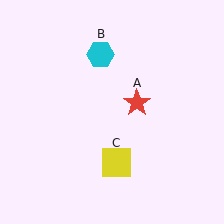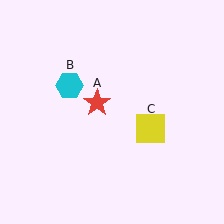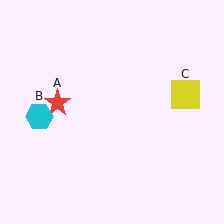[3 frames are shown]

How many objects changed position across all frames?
3 objects changed position: red star (object A), cyan hexagon (object B), yellow square (object C).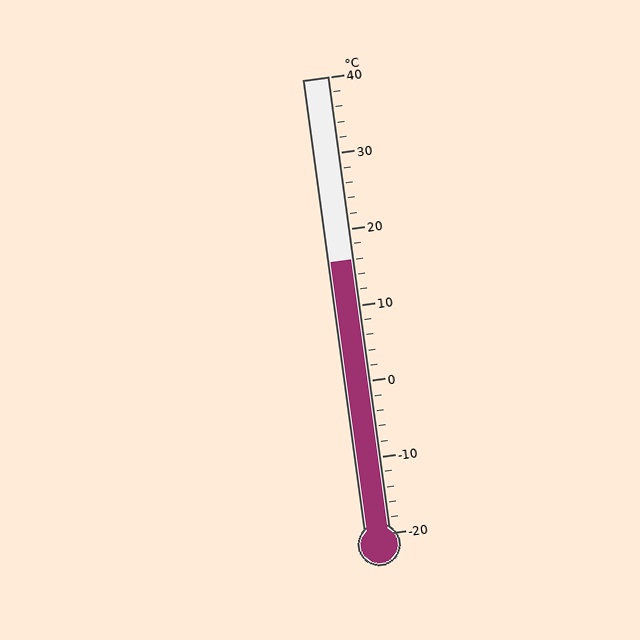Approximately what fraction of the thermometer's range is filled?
The thermometer is filled to approximately 60% of its range.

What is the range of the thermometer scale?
The thermometer scale ranges from -20°C to 40°C.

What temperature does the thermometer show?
The thermometer shows approximately 16°C.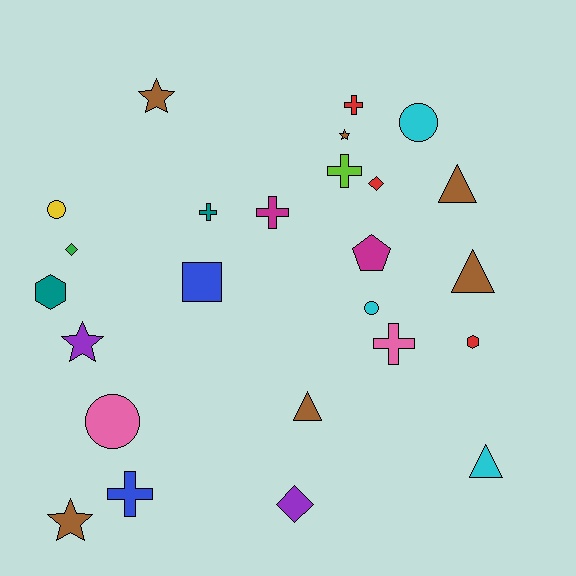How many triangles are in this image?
There are 4 triangles.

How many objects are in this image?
There are 25 objects.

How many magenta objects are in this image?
There are 2 magenta objects.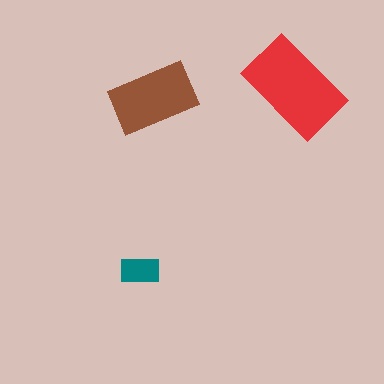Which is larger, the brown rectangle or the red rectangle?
The red one.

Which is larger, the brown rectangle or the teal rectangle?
The brown one.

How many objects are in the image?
There are 3 objects in the image.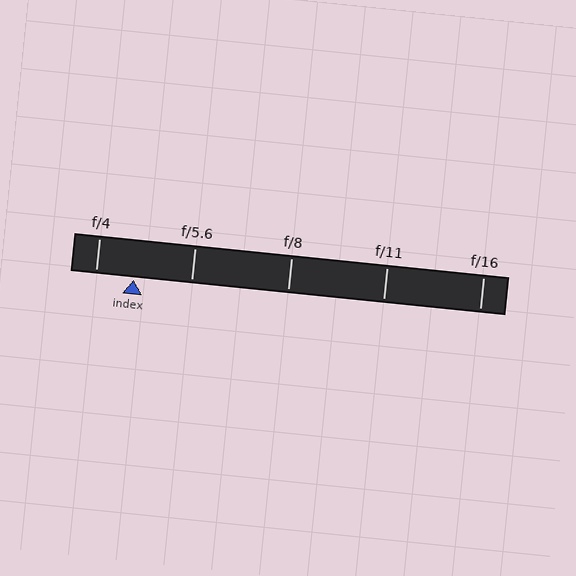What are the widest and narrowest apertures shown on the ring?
The widest aperture shown is f/4 and the narrowest is f/16.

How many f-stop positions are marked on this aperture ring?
There are 5 f-stop positions marked.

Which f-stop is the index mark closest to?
The index mark is closest to f/4.